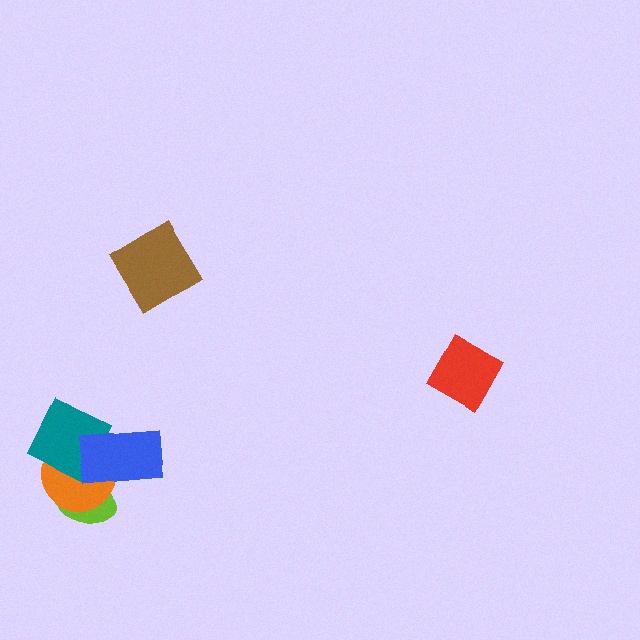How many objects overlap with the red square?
0 objects overlap with the red square.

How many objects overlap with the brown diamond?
0 objects overlap with the brown diamond.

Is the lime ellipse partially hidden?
Yes, it is partially covered by another shape.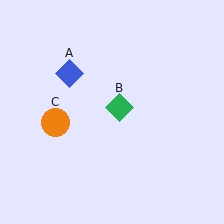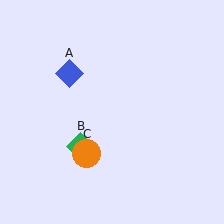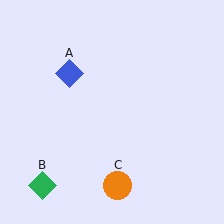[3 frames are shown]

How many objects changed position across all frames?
2 objects changed position: green diamond (object B), orange circle (object C).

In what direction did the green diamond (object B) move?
The green diamond (object B) moved down and to the left.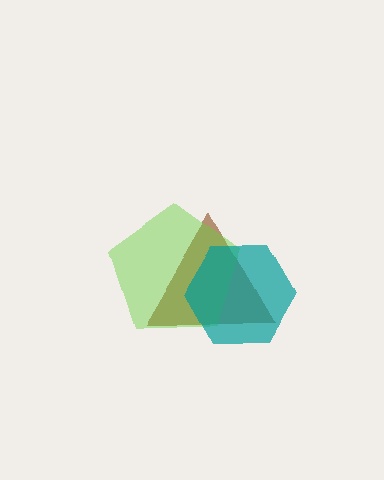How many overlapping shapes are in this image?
There are 3 overlapping shapes in the image.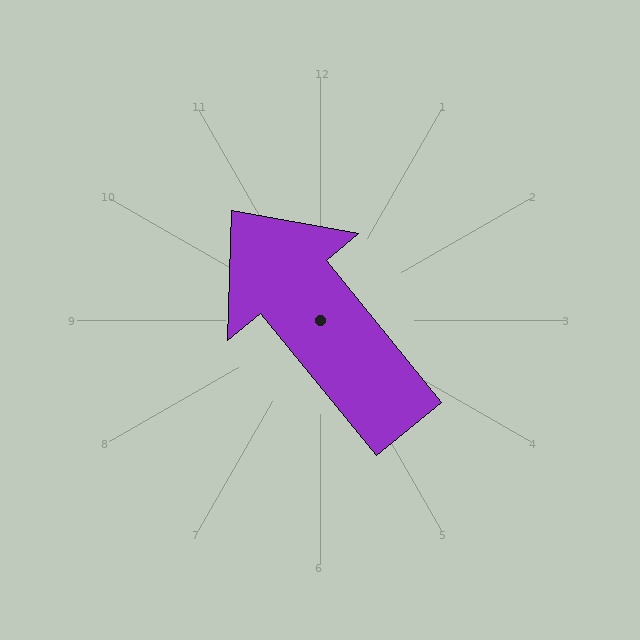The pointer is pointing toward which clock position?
Roughly 11 o'clock.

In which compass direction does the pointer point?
Northwest.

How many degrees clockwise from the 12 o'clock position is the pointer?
Approximately 321 degrees.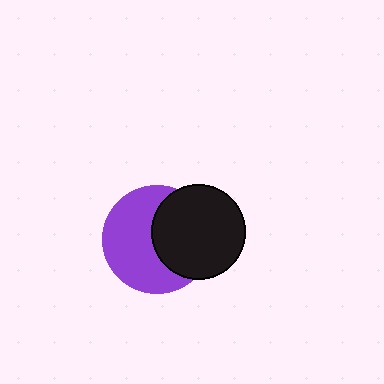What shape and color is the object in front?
The object in front is a black circle.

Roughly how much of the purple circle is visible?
About half of it is visible (roughly 57%).